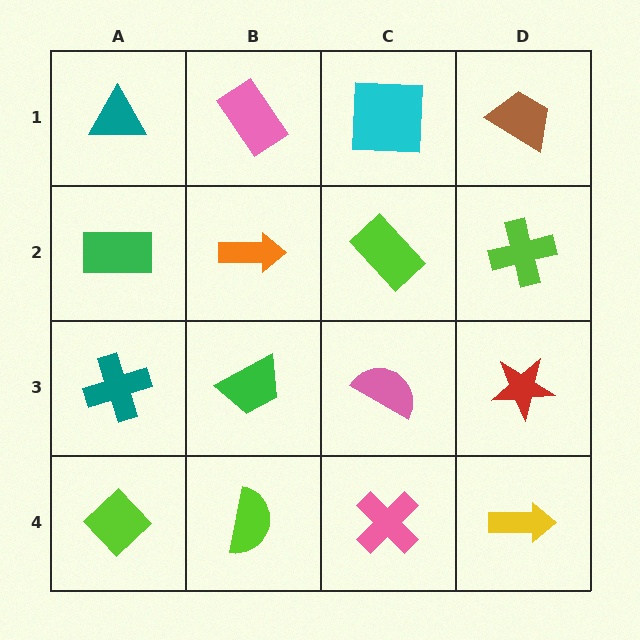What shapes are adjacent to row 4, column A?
A teal cross (row 3, column A), a lime semicircle (row 4, column B).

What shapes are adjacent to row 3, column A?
A green rectangle (row 2, column A), a lime diamond (row 4, column A), a green trapezoid (row 3, column B).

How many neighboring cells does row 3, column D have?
3.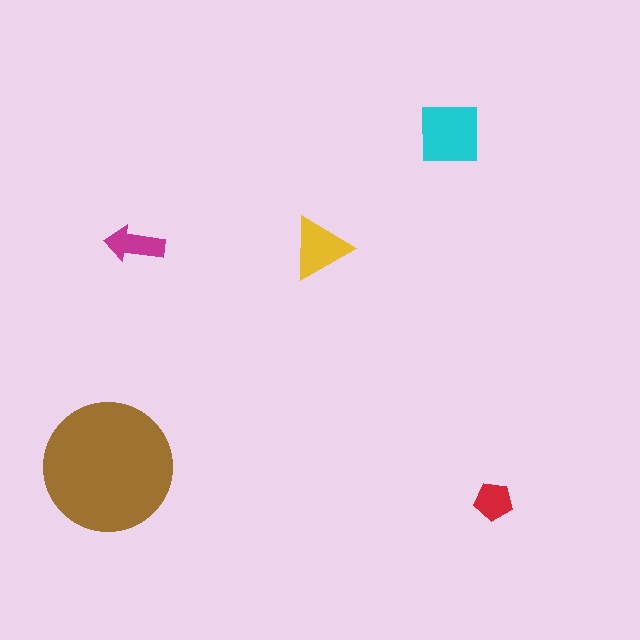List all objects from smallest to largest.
The red pentagon, the magenta arrow, the yellow triangle, the cyan square, the brown circle.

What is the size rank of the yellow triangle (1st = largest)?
3rd.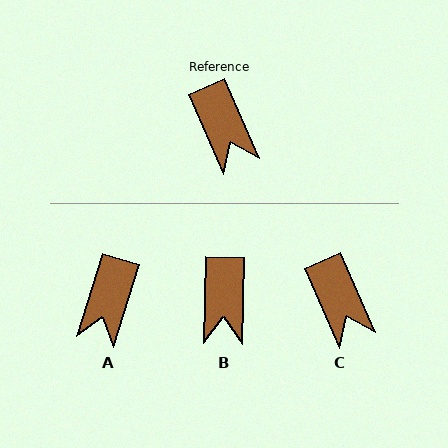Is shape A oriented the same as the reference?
No, it is off by about 41 degrees.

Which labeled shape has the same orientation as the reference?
C.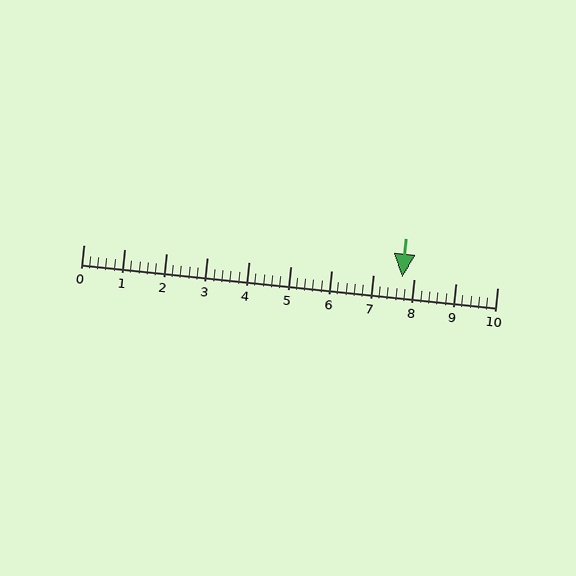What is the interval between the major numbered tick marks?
The major tick marks are spaced 1 units apart.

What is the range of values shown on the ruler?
The ruler shows values from 0 to 10.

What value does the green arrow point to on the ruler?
The green arrow points to approximately 7.7.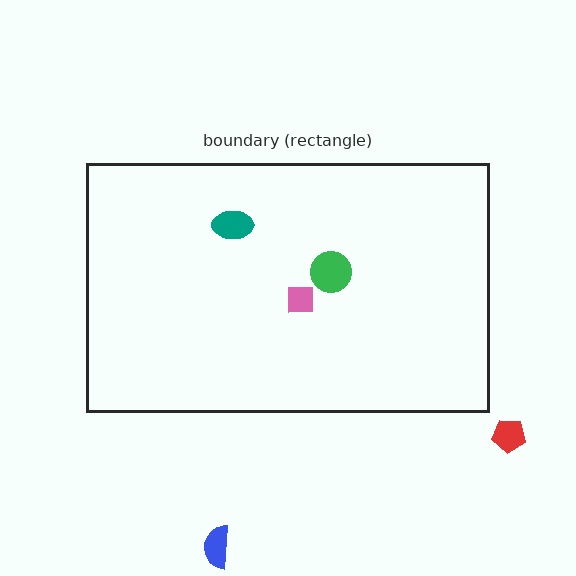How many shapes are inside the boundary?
3 inside, 2 outside.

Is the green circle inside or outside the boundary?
Inside.